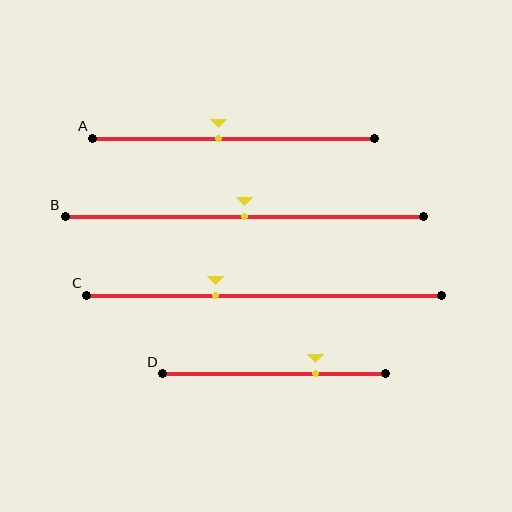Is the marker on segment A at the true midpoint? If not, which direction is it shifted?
No, the marker on segment A is shifted to the left by about 5% of the segment length.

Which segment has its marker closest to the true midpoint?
Segment B has its marker closest to the true midpoint.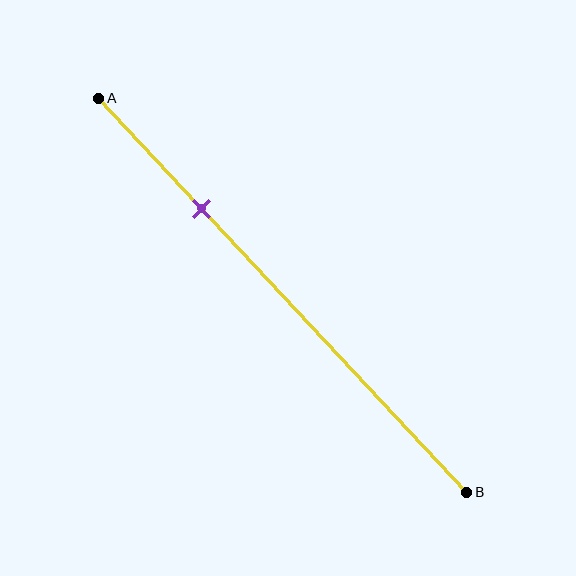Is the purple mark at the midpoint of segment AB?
No, the mark is at about 30% from A, not at the 50% midpoint.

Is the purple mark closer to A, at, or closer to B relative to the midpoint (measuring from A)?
The purple mark is closer to point A than the midpoint of segment AB.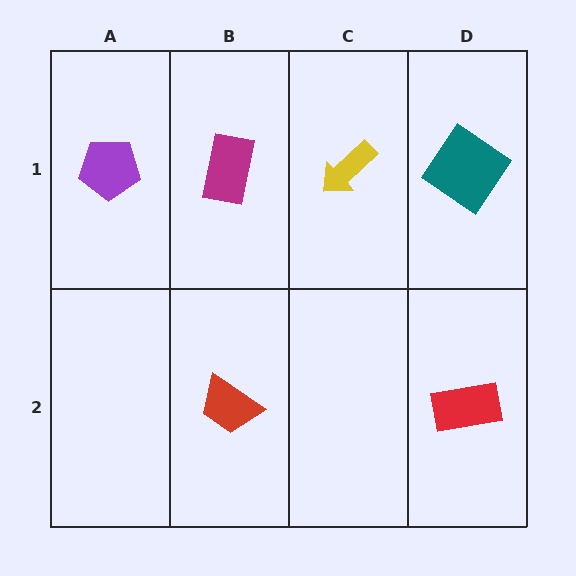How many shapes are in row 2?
2 shapes.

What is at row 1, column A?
A purple pentagon.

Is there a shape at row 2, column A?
No, that cell is empty.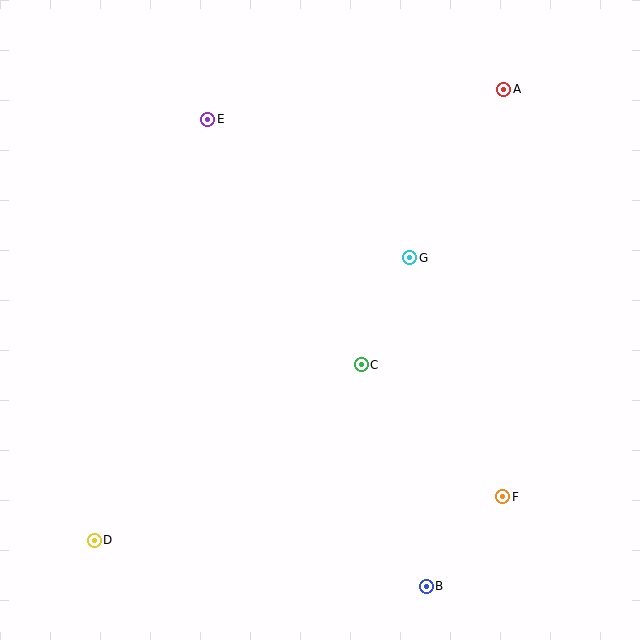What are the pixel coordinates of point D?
Point D is at (94, 540).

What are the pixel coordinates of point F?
Point F is at (503, 497).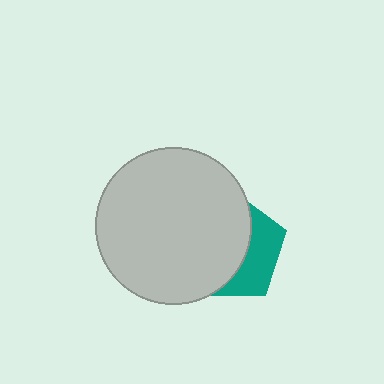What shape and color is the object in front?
The object in front is a light gray circle.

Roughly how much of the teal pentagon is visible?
A small part of it is visible (roughly 35%).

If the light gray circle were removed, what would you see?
You would see the complete teal pentagon.